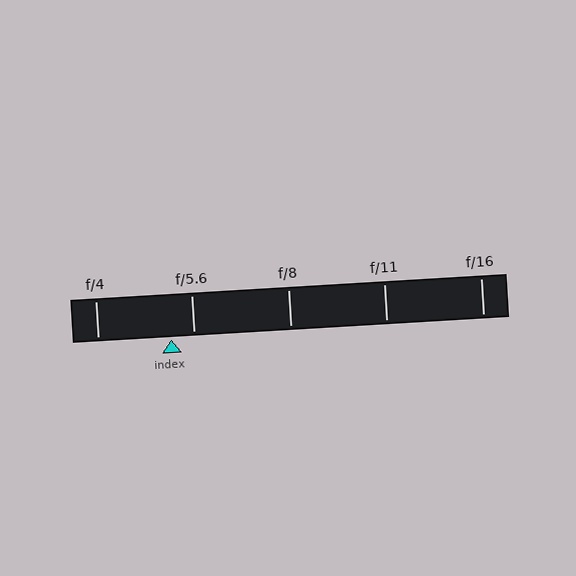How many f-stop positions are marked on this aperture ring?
There are 5 f-stop positions marked.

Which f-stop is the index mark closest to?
The index mark is closest to f/5.6.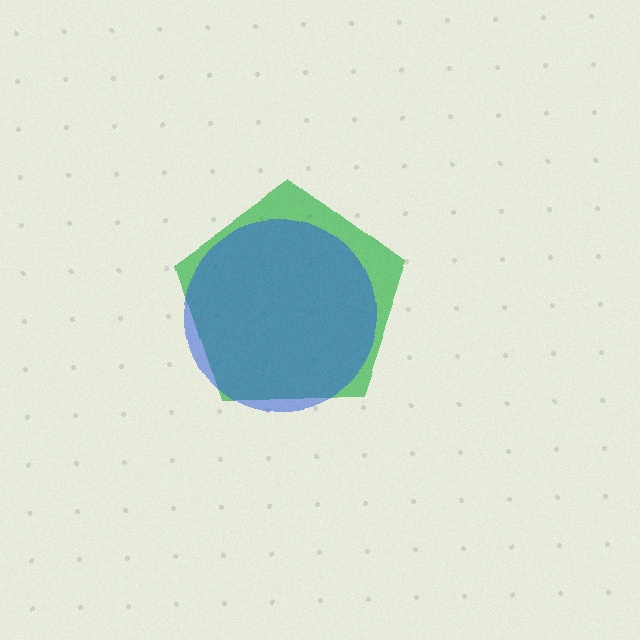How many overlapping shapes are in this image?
There are 2 overlapping shapes in the image.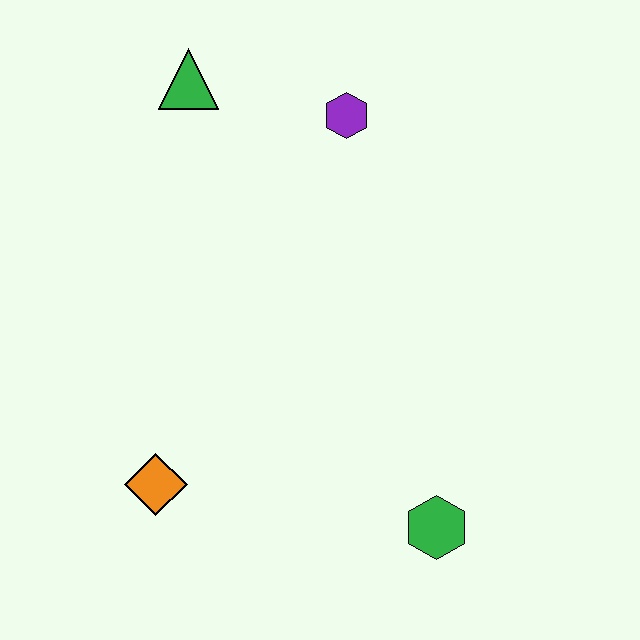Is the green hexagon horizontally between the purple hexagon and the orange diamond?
No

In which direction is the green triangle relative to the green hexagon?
The green triangle is above the green hexagon.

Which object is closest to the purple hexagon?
The green triangle is closest to the purple hexagon.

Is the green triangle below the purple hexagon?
No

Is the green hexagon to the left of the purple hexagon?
No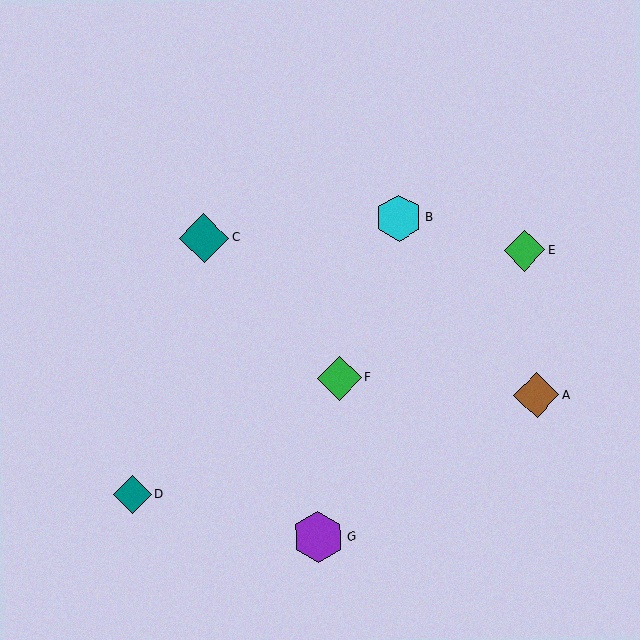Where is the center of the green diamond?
The center of the green diamond is at (339, 378).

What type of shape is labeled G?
Shape G is a purple hexagon.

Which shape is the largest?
The purple hexagon (labeled G) is the largest.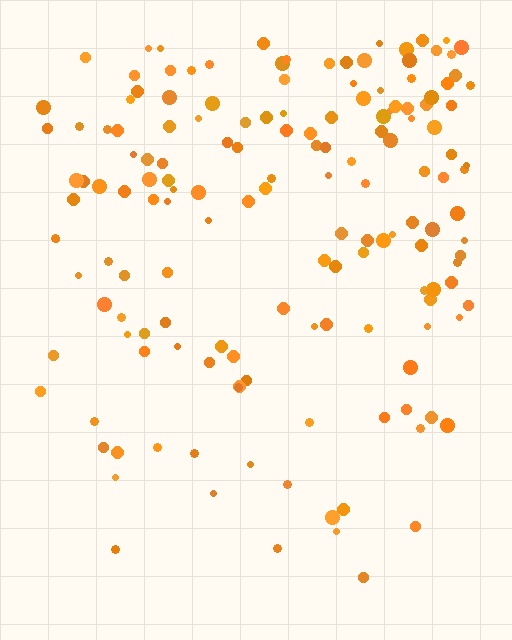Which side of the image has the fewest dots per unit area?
The bottom.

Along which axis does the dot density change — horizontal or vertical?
Vertical.